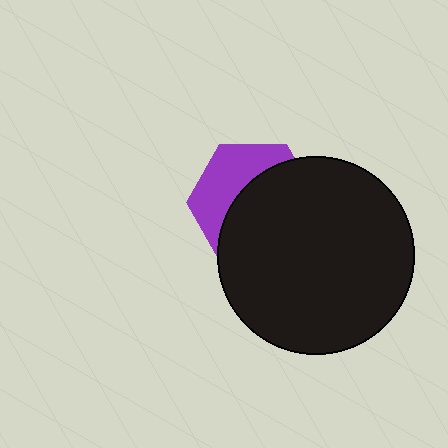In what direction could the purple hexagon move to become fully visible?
The purple hexagon could move toward the upper-left. That would shift it out from behind the black circle entirely.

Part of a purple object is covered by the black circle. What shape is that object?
It is a hexagon.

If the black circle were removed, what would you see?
You would see the complete purple hexagon.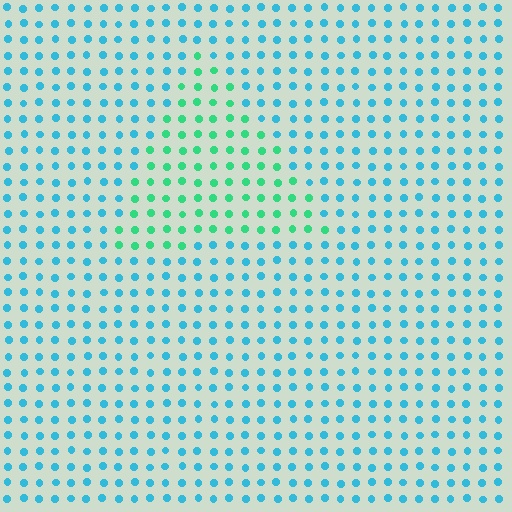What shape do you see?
I see a triangle.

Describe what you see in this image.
The image is filled with small cyan elements in a uniform arrangement. A triangle-shaped region is visible where the elements are tinted to a slightly different hue, forming a subtle color boundary.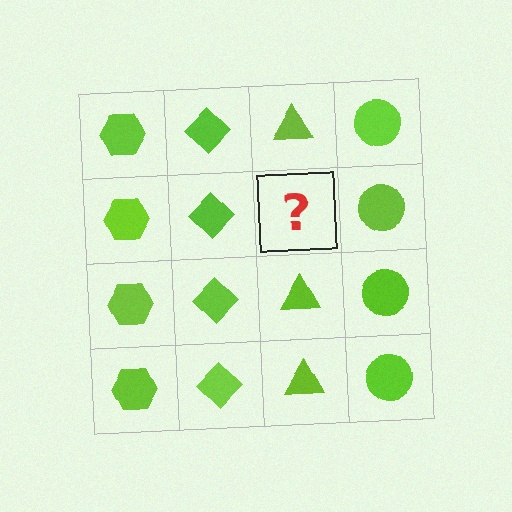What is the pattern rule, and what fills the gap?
The rule is that each column has a consistent shape. The gap should be filled with a lime triangle.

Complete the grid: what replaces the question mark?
The question mark should be replaced with a lime triangle.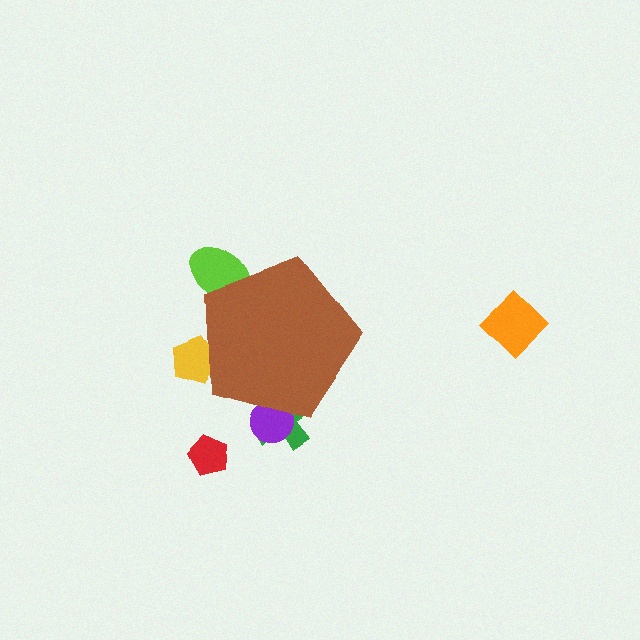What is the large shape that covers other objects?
A brown pentagon.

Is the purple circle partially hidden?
Yes, the purple circle is partially hidden behind the brown pentagon.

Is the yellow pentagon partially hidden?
Yes, the yellow pentagon is partially hidden behind the brown pentagon.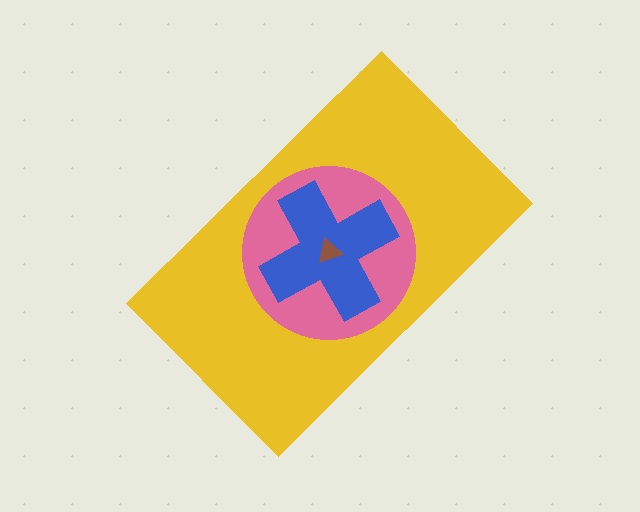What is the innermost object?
The brown triangle.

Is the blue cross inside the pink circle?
Yes.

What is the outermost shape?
The yellow rectangle.